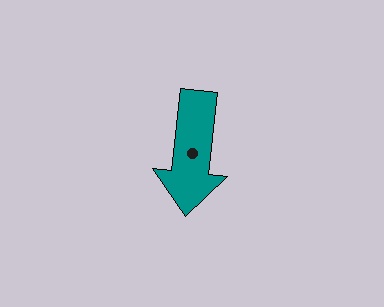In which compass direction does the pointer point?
South.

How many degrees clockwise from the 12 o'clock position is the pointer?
Approximately 186 degrees.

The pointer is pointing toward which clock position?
Roughly 6 o'clock.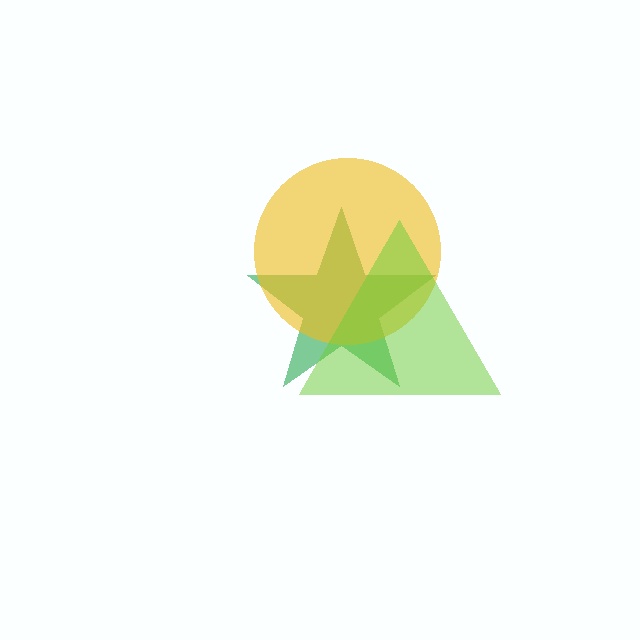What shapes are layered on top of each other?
The layered shapes are: a green star, a yellow circle, a lime triangle.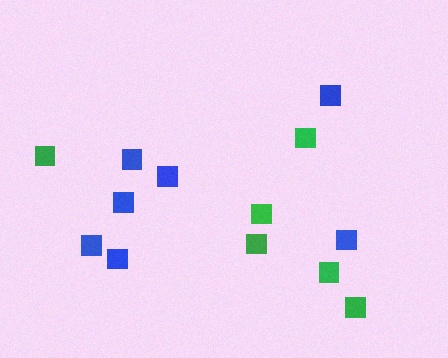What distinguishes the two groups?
There are 2 groups: one group of blue squares (7) and one group of green squares (6).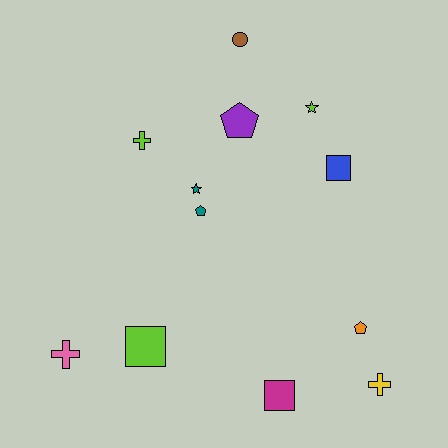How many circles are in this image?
There is 1 circle.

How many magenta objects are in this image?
There is 1 magenta object.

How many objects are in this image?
There are 12 objects.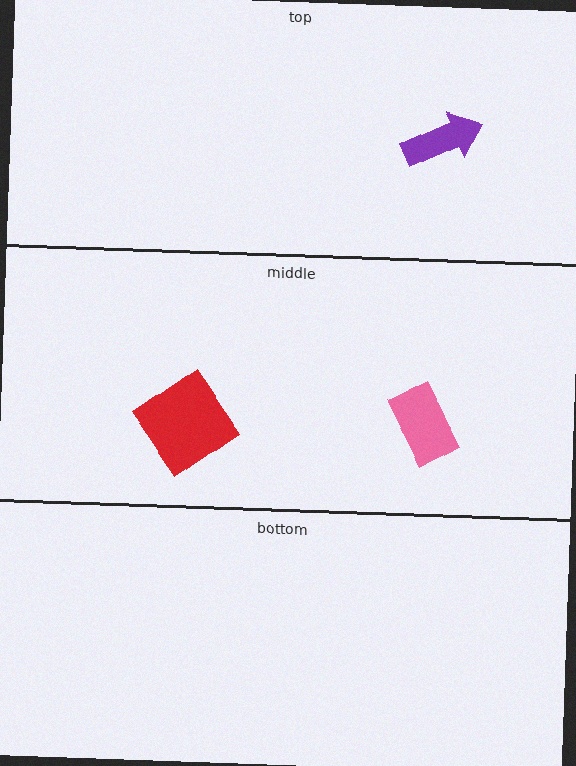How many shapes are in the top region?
1.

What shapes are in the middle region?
The red diamond, the pink rectangle.